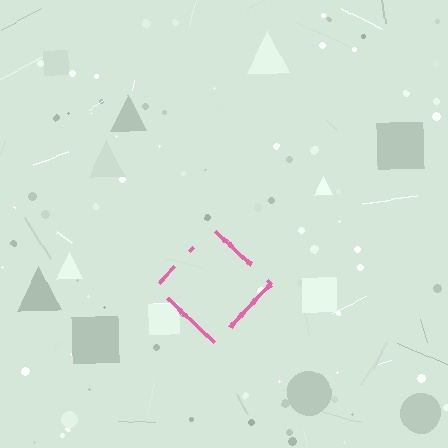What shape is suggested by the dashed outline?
The dashed outline suggests a diamond.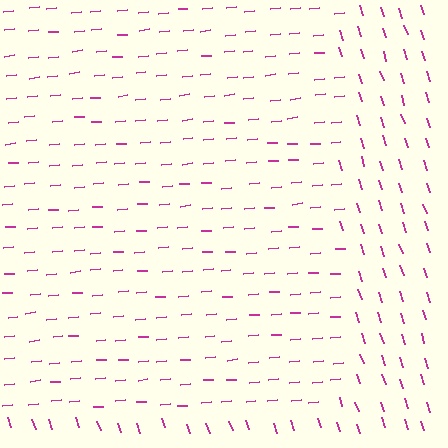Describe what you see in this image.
The image is filled with small magenta line segments. A rectangle region in the image has lines oriented differently from the surrounding lines, creating a visible texture boundary.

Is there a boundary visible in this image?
Yes, there is a texture boundary formed by a change in line orientation.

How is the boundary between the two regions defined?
The boundary is defined purely by a change in line orientation (approximately 77 degrees difference). All lines are the same color and thickness.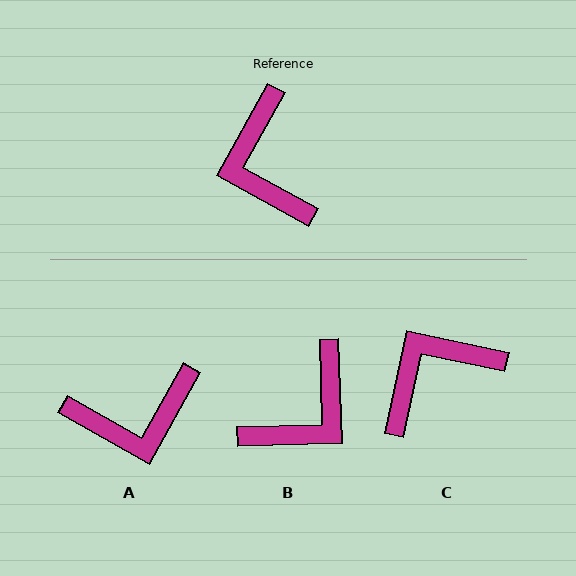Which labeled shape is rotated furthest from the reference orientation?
B, about 121 degrees away.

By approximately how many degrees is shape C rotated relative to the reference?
Approximately 73 degrees clockwise.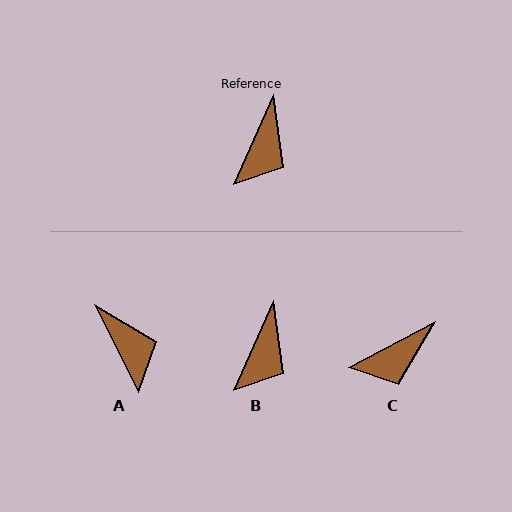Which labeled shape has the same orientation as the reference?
B.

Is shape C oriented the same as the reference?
No, it is off by about 38 degrees.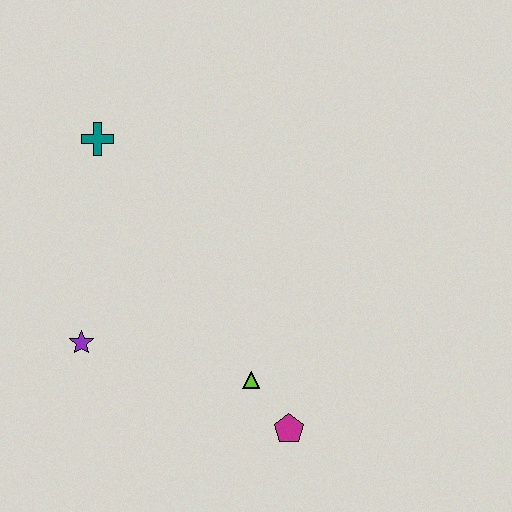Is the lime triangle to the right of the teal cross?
Yes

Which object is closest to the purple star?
The lime triangle is closest to the purple star.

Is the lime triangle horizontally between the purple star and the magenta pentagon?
Yes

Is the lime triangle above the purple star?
No